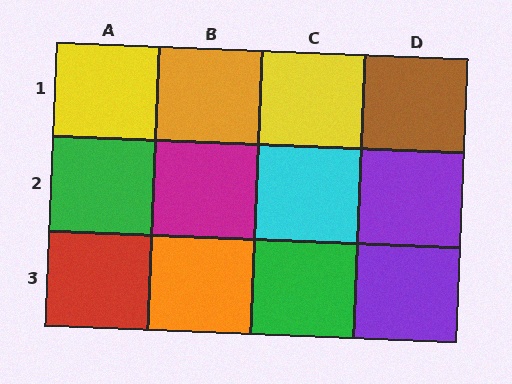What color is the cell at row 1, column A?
Yellow.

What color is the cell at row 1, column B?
Orange.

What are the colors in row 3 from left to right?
Red, orange, green, purple.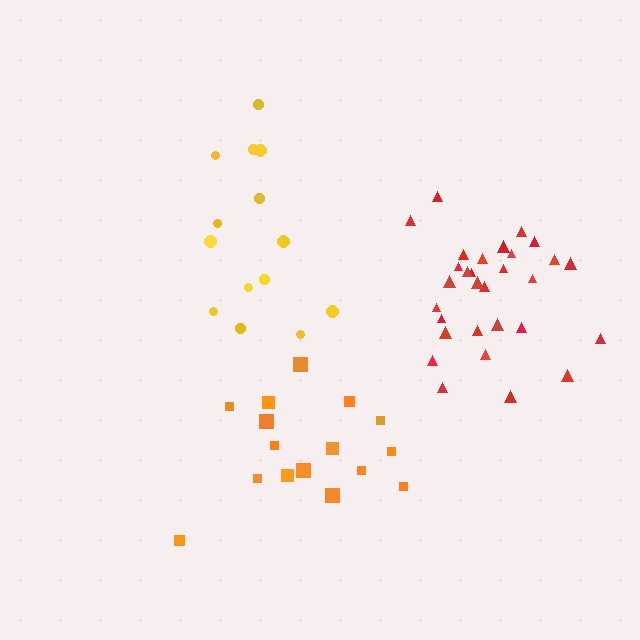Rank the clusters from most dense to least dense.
red, orange, yellow.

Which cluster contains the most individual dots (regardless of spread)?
Red (30).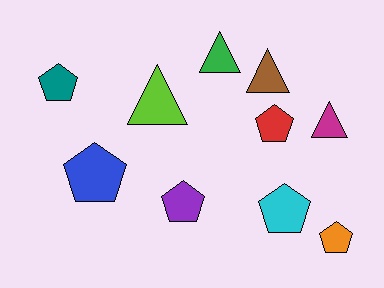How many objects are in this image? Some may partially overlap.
There are 10 objects.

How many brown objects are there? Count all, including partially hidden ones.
There is 1 brown object.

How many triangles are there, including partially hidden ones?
There are 4 triangles.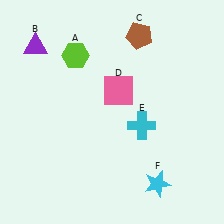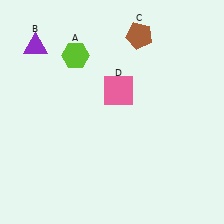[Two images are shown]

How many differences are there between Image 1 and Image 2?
There are 2 differences between the two images.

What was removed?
The cyan star (F), the cyan cross (E) were removed in Image 2.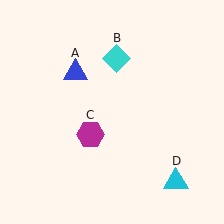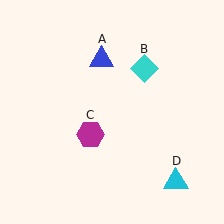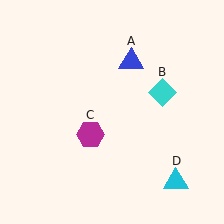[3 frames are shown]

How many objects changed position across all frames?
2 objects changed position: blue triangle (object A), cyan diamond (object B).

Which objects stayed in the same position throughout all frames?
Magenta hexagon (object C) and cyan triangle (object D) remained stationary.